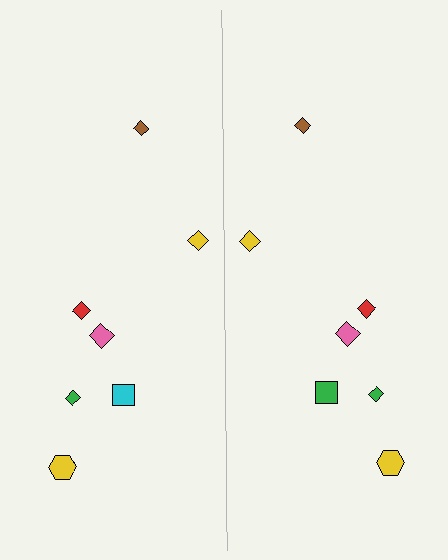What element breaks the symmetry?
The green square on the right side breaks the symmetry — its mirror counterpart is cyan.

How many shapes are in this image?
There are 14 shapes in this image.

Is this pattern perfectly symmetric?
No, the pattern is not perfectly symmetric. The green square on the right side breaks the symmetry — its mirror counterpart is cyan.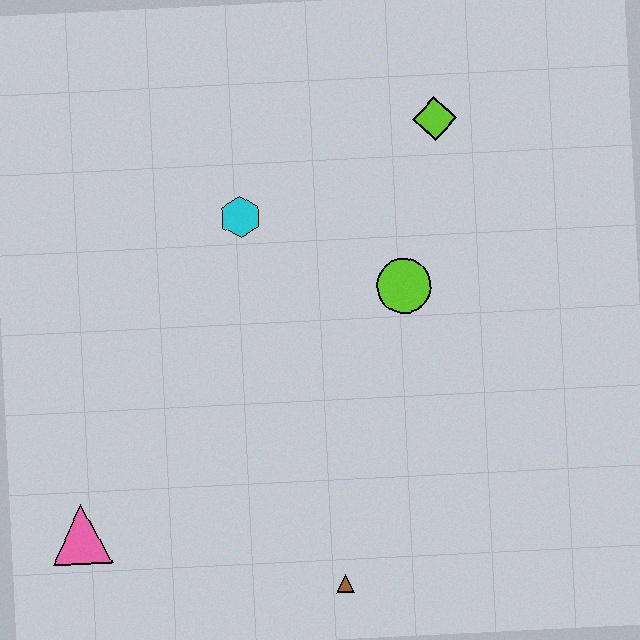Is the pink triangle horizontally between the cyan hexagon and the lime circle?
No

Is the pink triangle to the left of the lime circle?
Yes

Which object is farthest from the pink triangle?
The lime diamond is farthest from the pink triangle.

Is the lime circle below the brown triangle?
No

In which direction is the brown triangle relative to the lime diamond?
The brown triangle is below the lime diamond.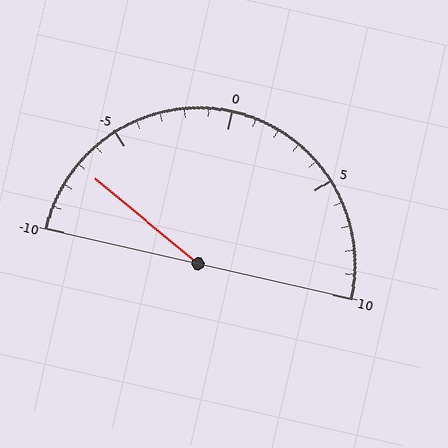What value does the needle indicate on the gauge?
The needle indicates approximately -7.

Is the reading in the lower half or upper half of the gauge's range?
The reading is in the lower half of the range (-10 to 10).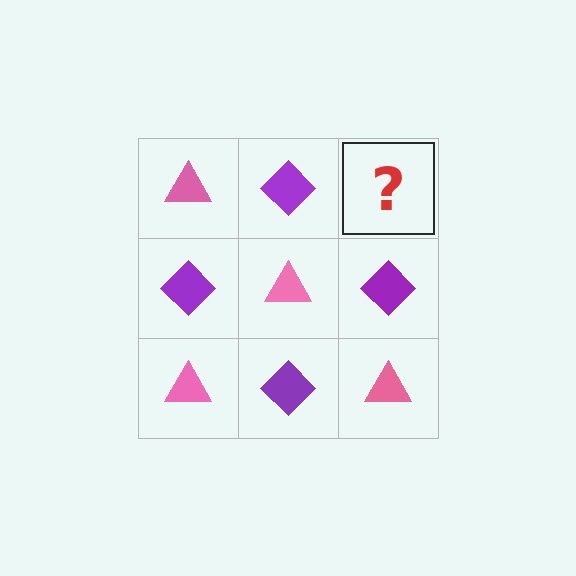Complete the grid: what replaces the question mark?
The question mark should be replaced with a pink triangle.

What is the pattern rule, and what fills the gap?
The rule is that it alternates pink triangle and purple diamond in a checkerboard pattern. The gap should be filled with a pink triangle.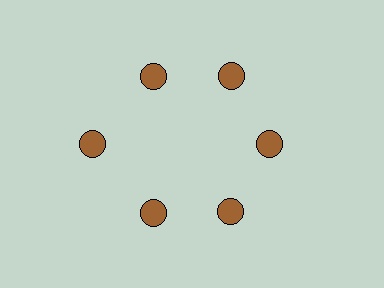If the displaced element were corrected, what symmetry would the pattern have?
It would have 6-fold rotational symmetry — the pattern would map onto itself every 60 degrees.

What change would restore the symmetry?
The symmetry would be restored by moving it inward, back onto the ring so that all 6 circles sit at equal angles and equal distance from the center.